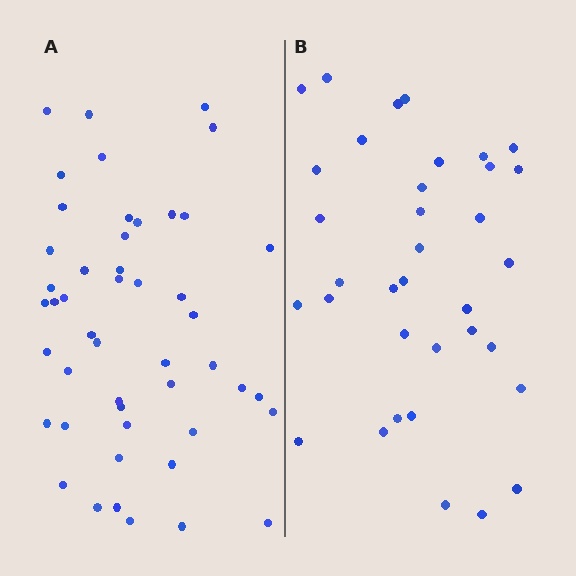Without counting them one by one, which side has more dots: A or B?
Region A (the left region) has more dots.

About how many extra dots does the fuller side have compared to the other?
Region A has approximately 15 more dots than region B.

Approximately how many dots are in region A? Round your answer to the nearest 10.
About 50 dots. (The exact count is 48, which rounds to 50.)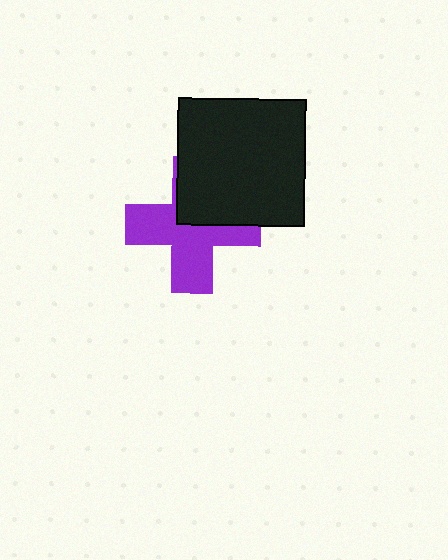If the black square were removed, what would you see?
You would see the complete purple cross.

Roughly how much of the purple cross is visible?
About half of it is visible (roughly 63%).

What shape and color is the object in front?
The object in front is a black square.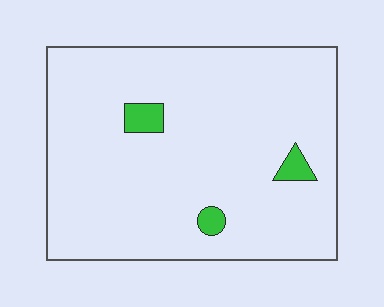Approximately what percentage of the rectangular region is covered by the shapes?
Approximately 5%.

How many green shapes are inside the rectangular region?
3.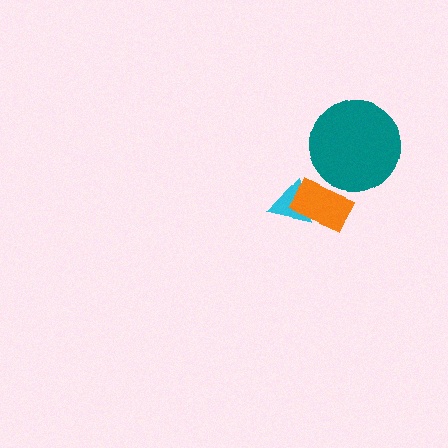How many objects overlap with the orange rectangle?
1 object overlaps with the orange rectangle.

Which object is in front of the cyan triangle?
The orange rectangle is in front of the cyan triangle.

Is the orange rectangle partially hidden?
No, no other shape covers it.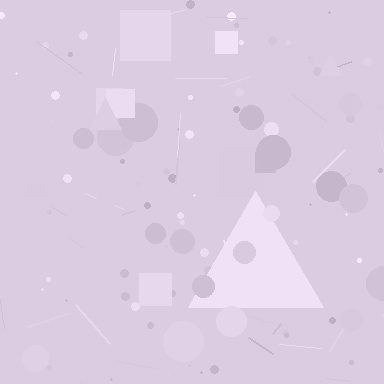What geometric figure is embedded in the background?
A triangle is embedded in the background.